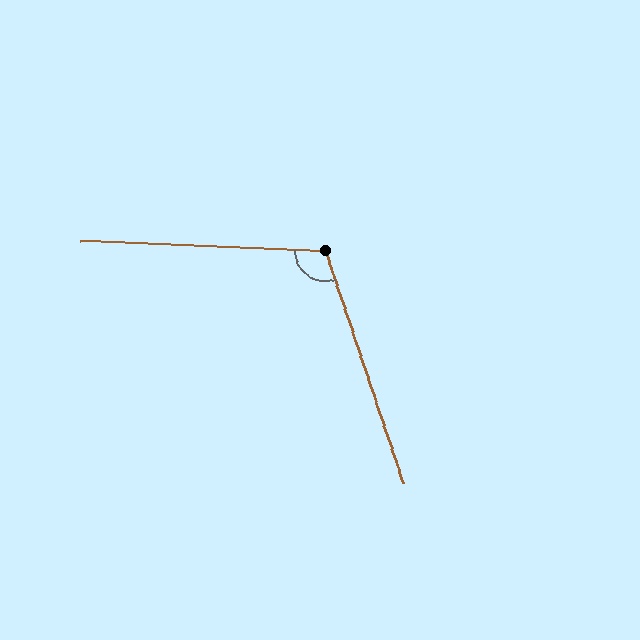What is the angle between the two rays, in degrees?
Approximately 111 degrees.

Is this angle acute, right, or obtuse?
It is obtuse.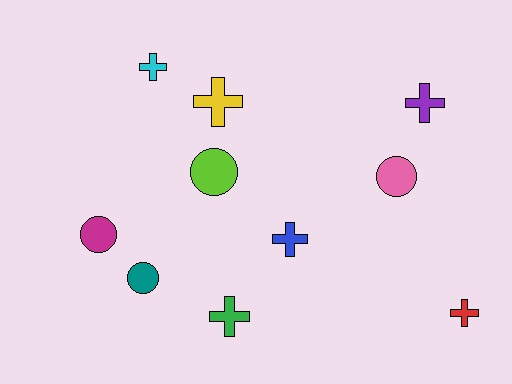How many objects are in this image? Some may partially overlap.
There are 10 objects.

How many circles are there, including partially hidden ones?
There are 4 circles.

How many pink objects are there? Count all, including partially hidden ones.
There is 1 pink object.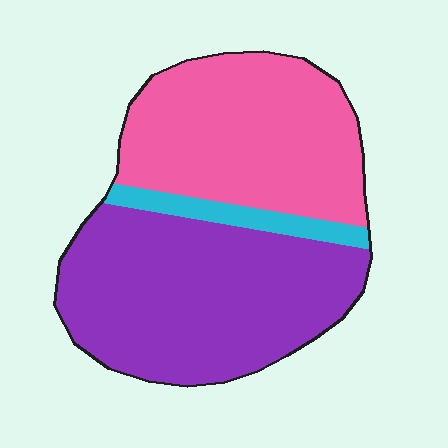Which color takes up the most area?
Purple, at roughly 50%.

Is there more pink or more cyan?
Pink.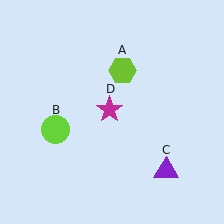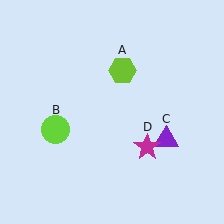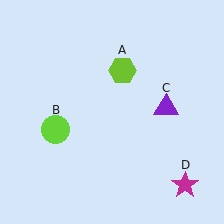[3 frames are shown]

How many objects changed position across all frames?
2 objects changed position: purple triangle (object C), magenta star (object D).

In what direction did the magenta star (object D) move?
The magenta star (object D) moved down and to the right.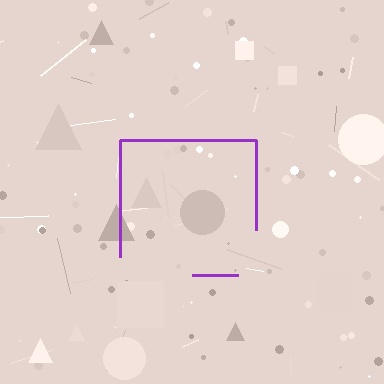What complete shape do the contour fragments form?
The contour fragments form a square.